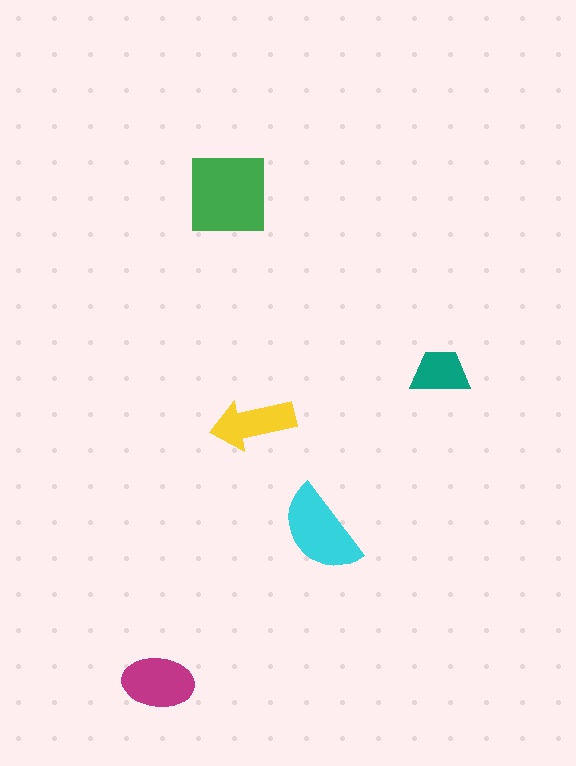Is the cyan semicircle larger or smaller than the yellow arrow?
Larger.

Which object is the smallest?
The teal trapezoid.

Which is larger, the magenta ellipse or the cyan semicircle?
The cyan semicircle.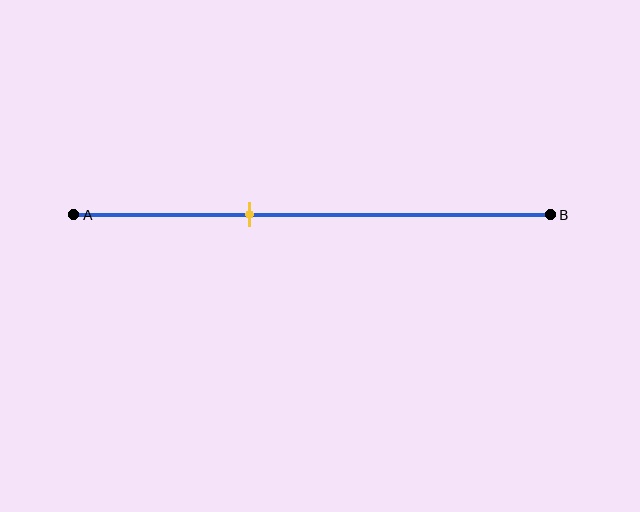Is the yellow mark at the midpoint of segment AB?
No, the mark is at about 35% from A, not at the 50% midpoint.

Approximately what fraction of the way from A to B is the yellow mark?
The yellow mark is approximately 35% of the way from A to B.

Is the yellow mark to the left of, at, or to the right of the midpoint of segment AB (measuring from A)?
The yellow mark is to the left of the midpoint of segment AB.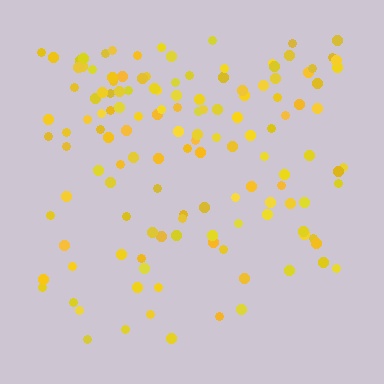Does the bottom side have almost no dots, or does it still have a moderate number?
Still a moderate number, just noticeably fewer than the top.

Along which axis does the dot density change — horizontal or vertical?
Vertical.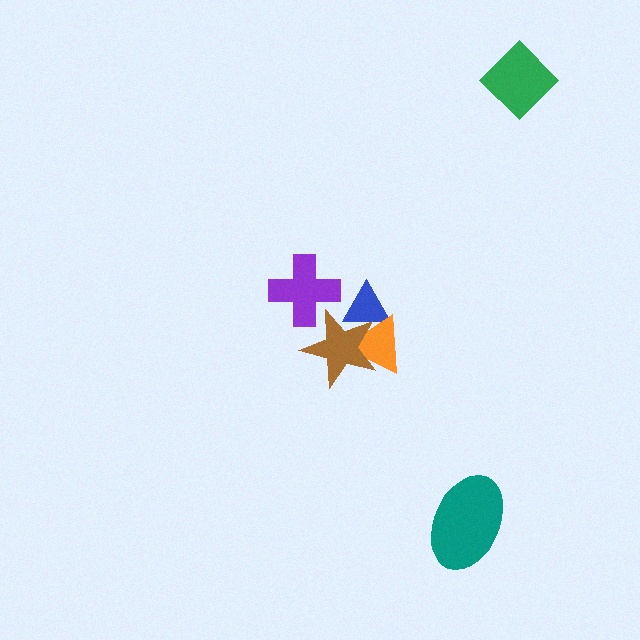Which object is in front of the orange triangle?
The brown star is in front of the orange triangle.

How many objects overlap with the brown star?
3 objects overlap with the brown star.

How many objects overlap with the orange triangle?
2 objects overlap with the orange triangle.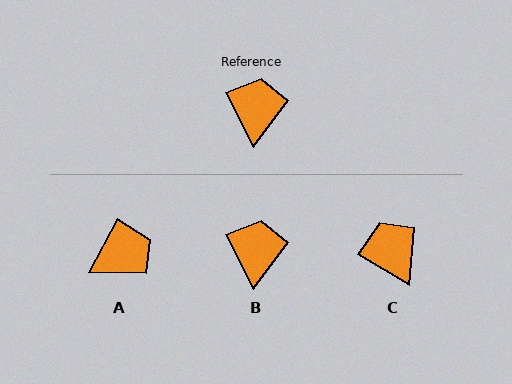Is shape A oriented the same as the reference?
No, it is off by about 55 degrees.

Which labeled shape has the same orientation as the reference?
B.